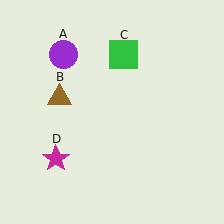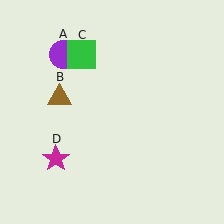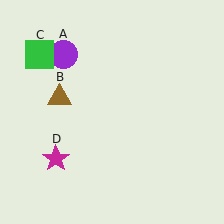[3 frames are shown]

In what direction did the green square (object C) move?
The green square (object C) moved left.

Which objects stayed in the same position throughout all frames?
Purple circle (object A) and brown triangle (object B) and magenta star (object D) remained stationary.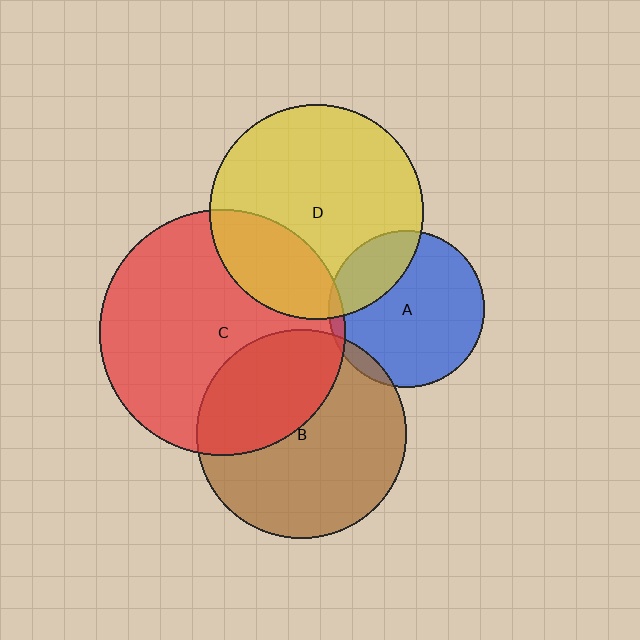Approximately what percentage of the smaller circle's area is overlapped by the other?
Approximately 25%.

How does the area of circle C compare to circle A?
Approximately 2.5 times.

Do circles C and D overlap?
Yes.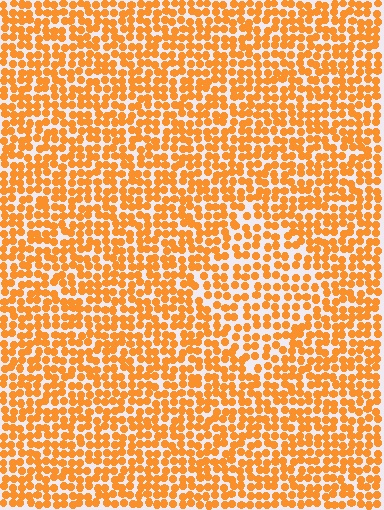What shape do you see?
I see a diamond.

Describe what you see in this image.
The image contains small orange elements arranged at two different densities. A diamond-shaped region is visible where the elements are less densely packed than the surrounding area.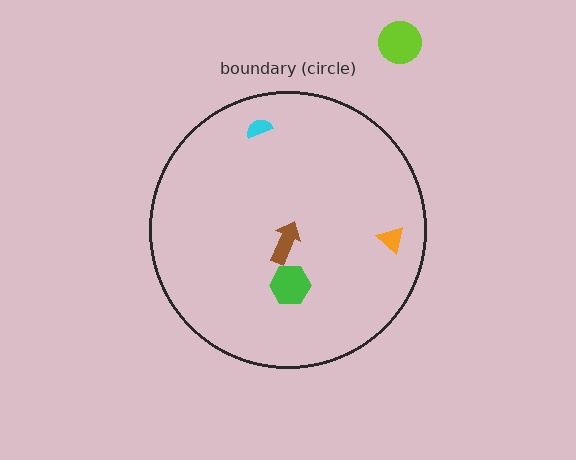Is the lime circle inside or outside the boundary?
Outside.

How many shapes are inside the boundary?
4 inside, 1 outside.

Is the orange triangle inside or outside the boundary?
Inside.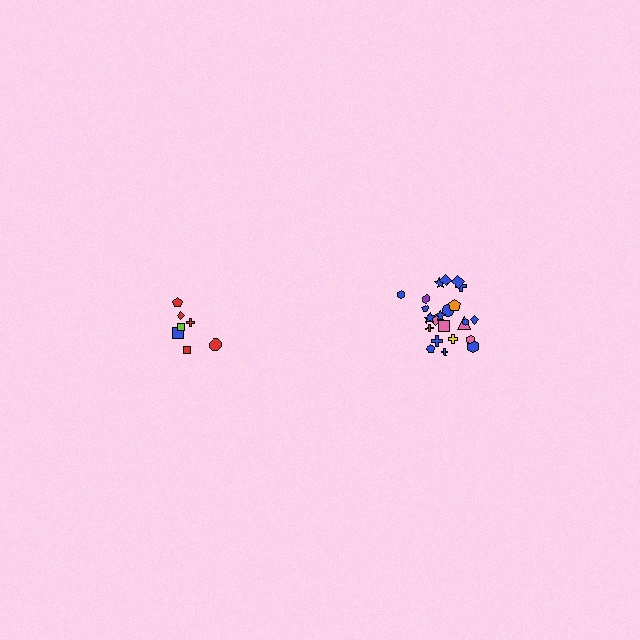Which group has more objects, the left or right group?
The right group.